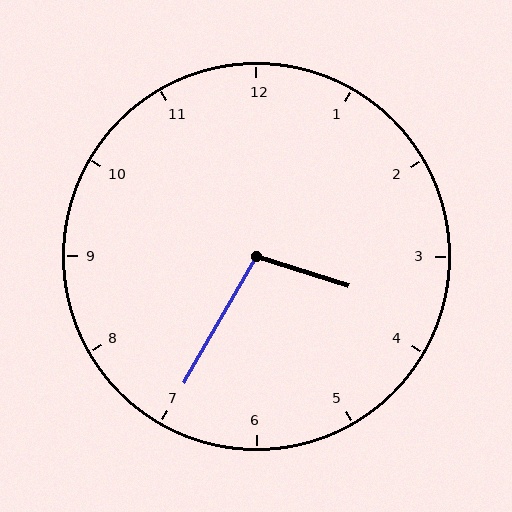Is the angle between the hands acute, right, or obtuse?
It is obtuse.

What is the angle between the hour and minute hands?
Approximately 102 degrees.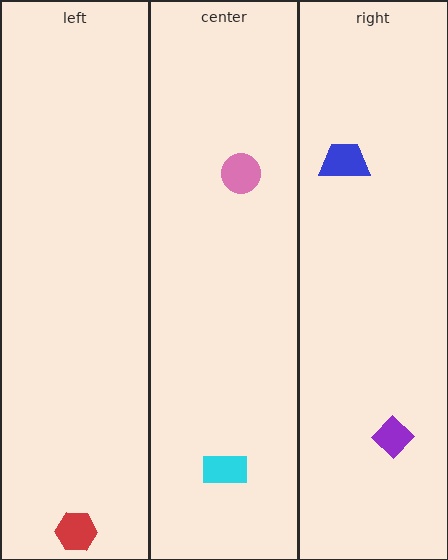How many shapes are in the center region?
2.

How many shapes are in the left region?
1.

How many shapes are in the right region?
2.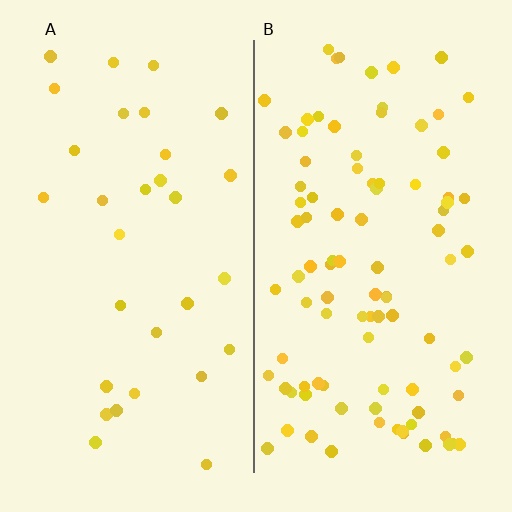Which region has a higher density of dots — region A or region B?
B (the right).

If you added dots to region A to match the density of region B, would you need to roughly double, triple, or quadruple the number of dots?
Approximately triple.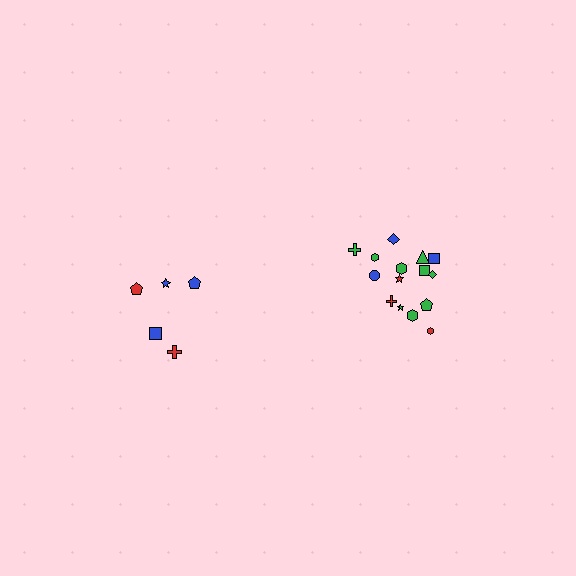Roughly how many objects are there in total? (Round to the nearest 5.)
Roughly 20 objects in total.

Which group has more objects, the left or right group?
The right group.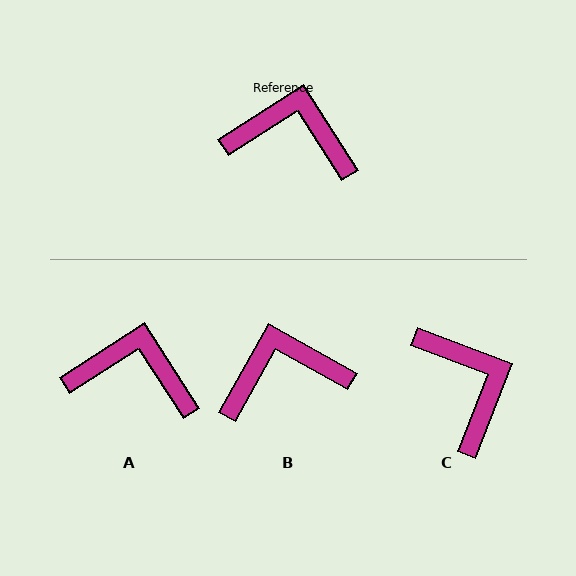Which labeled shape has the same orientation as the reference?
A.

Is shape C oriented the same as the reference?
No, it is off by about 54 degrees.